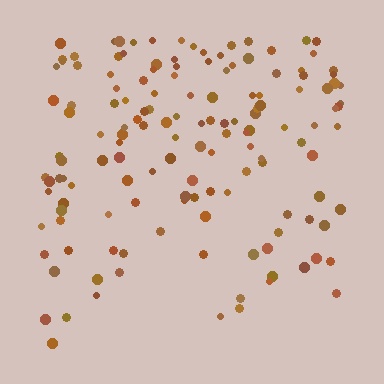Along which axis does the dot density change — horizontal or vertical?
Vertical.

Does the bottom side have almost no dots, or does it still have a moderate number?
Still a moderate number, just noticeably fewer than the top.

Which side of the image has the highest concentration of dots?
The top.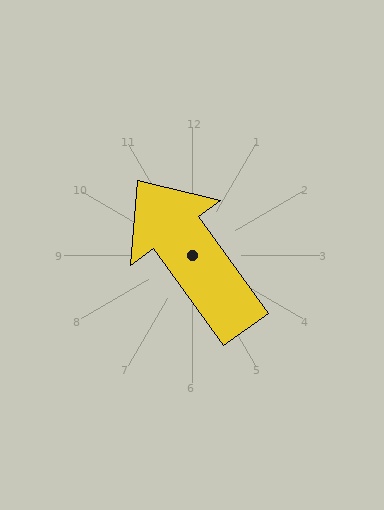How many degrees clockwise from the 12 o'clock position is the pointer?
Approximately 324 degrees.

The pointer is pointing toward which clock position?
Roughly 11 o'clock.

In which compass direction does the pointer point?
Northwest.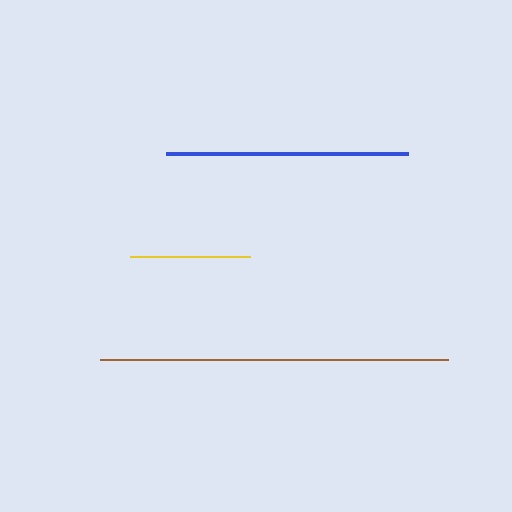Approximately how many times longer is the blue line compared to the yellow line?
The blue line is approximately 2.0 times the length of the yellow line.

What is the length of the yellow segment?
The yellow segment is approximately 119 pixels long.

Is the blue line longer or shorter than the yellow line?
The blue line is longer than the yellow line.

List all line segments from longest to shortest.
From longest to shortest: brown, blue, yellow.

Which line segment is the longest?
The brown line is the longest at approximately 348 pixels.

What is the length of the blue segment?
The blue segment is approximately 242 pixels long.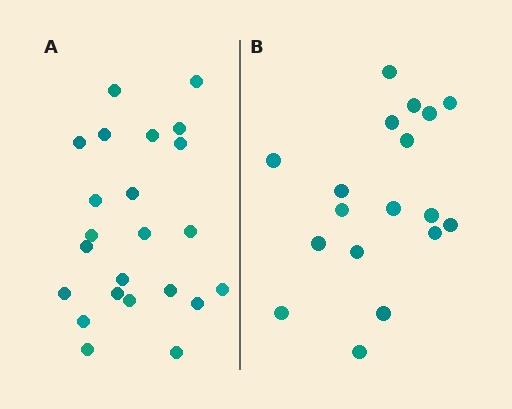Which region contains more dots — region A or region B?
Region A (the left region) has more dots.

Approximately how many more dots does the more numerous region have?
Region A has about 5 more dots than region B.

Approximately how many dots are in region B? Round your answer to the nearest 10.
About 20 dots. (The exact count is 18, which rounds to 20.)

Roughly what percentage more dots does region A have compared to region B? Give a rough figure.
About 30% more.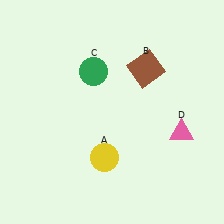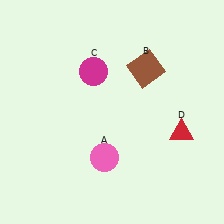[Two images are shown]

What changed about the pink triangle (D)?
In Image 1, D is pink. In Image 2, it changed to red.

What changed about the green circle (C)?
In Image 1, C is green. In Image 2, it changed to magenta.